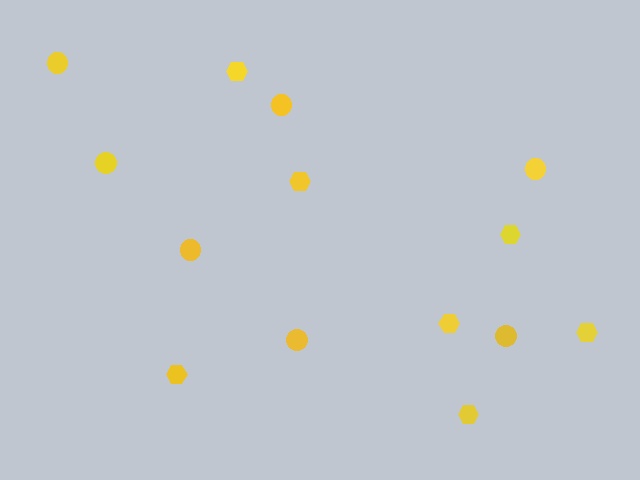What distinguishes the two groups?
There are 2 groups: one group of hexagons (7) and one group of circles (7).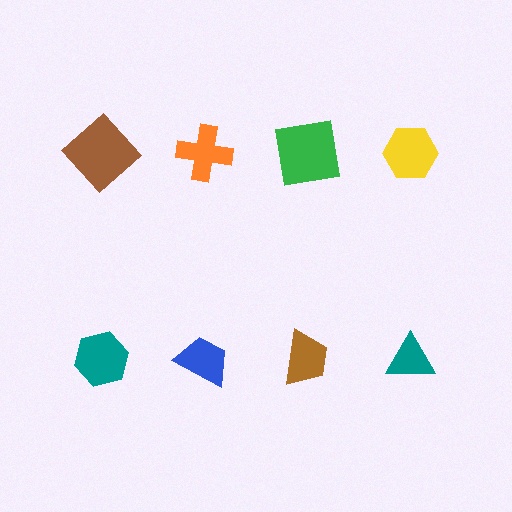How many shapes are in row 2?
4 shapes.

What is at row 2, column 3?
A brown trapezoid.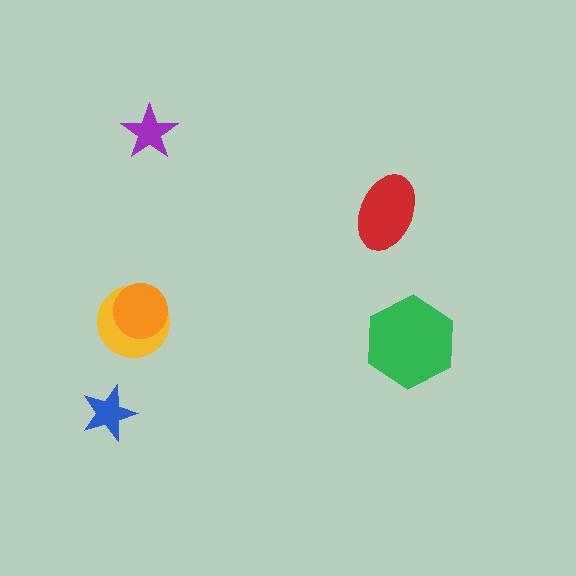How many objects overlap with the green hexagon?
0 objects overlap with the green hexagon.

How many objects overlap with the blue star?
0 objects overlap with the blue star.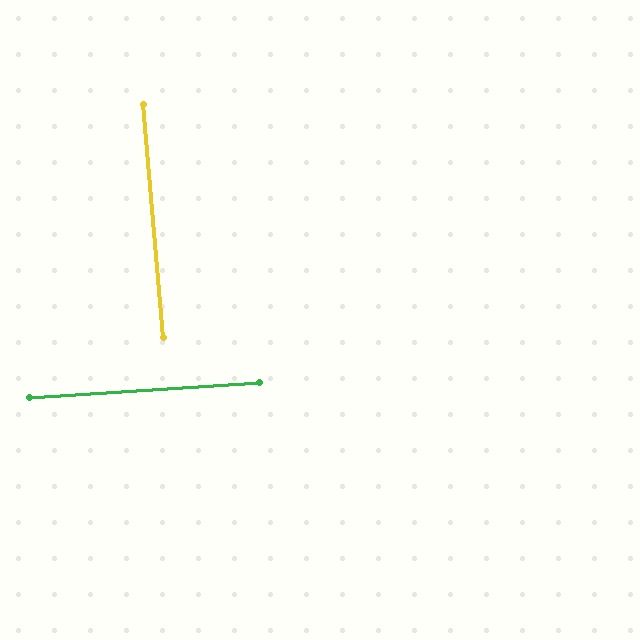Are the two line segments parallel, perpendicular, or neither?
Perpendicular — they meet at approximately 89°.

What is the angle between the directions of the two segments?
Approximately 89 degrees.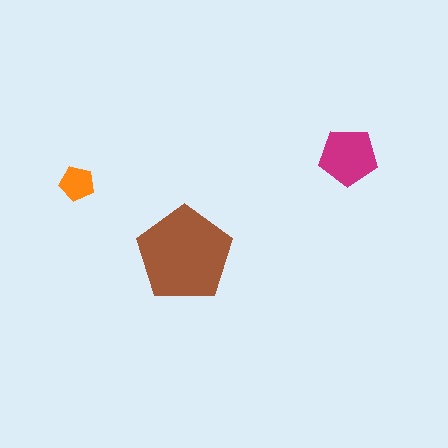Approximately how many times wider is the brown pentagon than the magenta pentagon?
About 1.5 times wider.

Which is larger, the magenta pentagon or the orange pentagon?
The magenta one.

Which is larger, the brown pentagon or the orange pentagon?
The brown one.